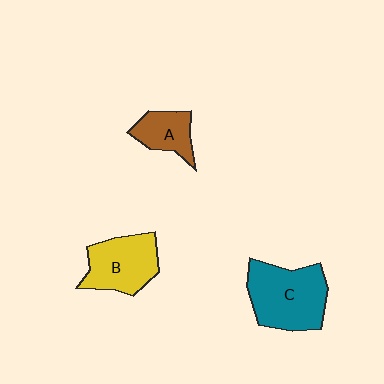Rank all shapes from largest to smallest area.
From largest to smallest: C (teal), B (yellow), A (brown).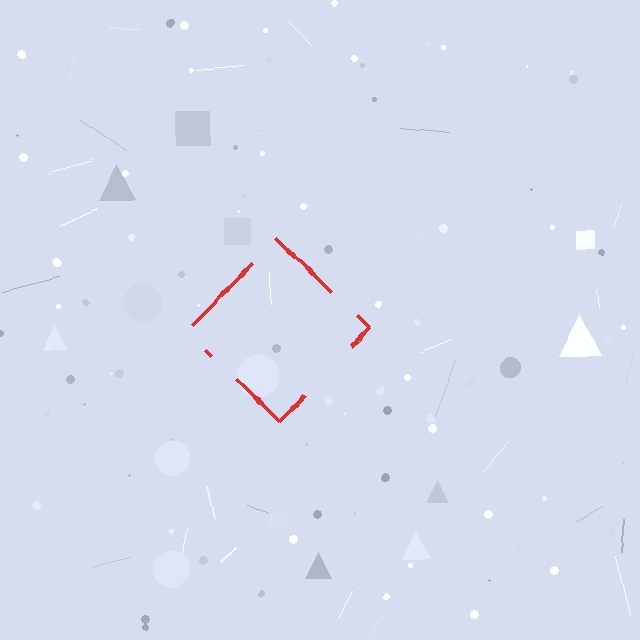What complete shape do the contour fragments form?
The contour fragments form a diamond.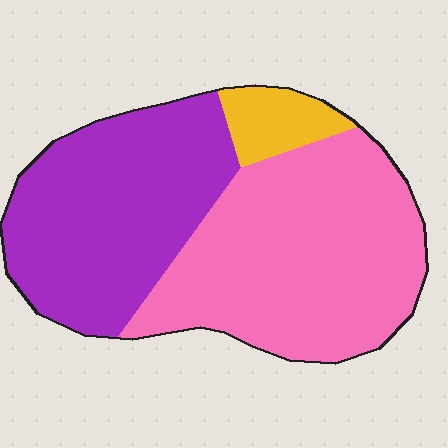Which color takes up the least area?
Yellow, at roughly 10%.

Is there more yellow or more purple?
Purple.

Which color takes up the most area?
Pink, at roughly 50%.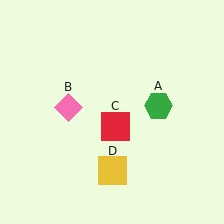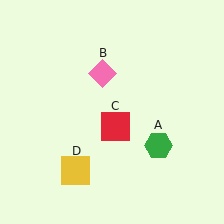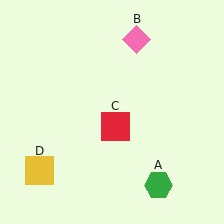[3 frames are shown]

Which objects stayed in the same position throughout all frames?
Red square (object C) remained stationary.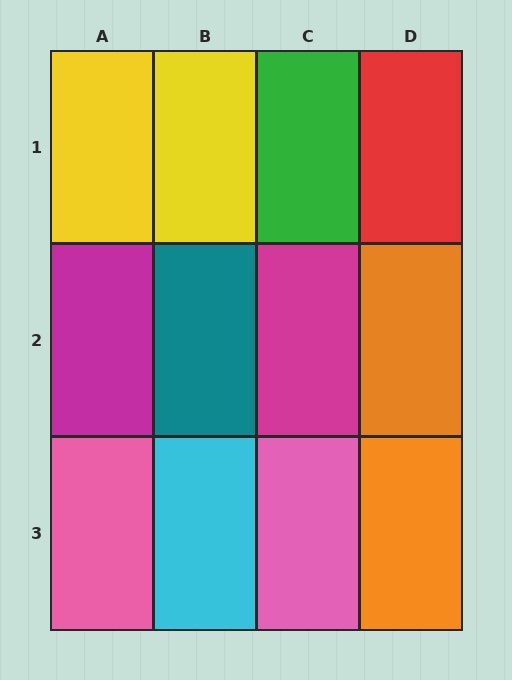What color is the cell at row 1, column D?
Red.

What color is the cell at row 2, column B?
Teal.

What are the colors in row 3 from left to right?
Pink, cyan, pink, orange.